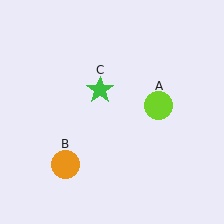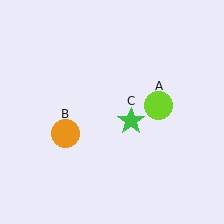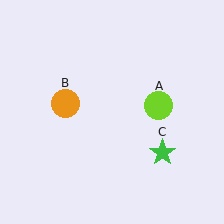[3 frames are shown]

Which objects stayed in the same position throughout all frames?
Lime circle (object A) remained stationary.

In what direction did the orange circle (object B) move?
The orange circle (object B) moved up.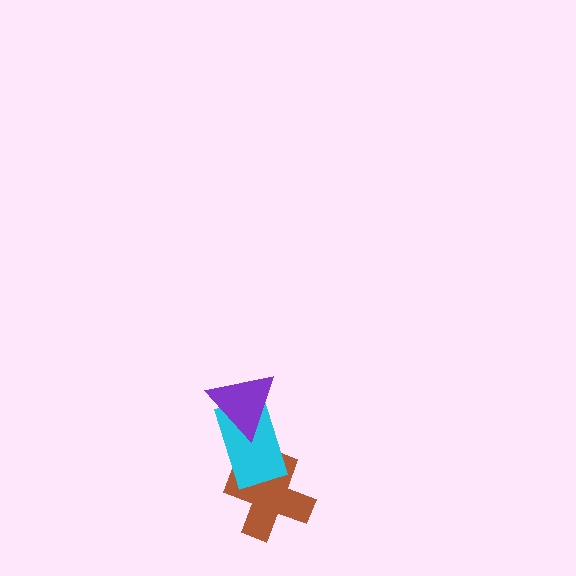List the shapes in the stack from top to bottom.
From top to bottom: the purple triangle, the cyan rectangle, the brown cross.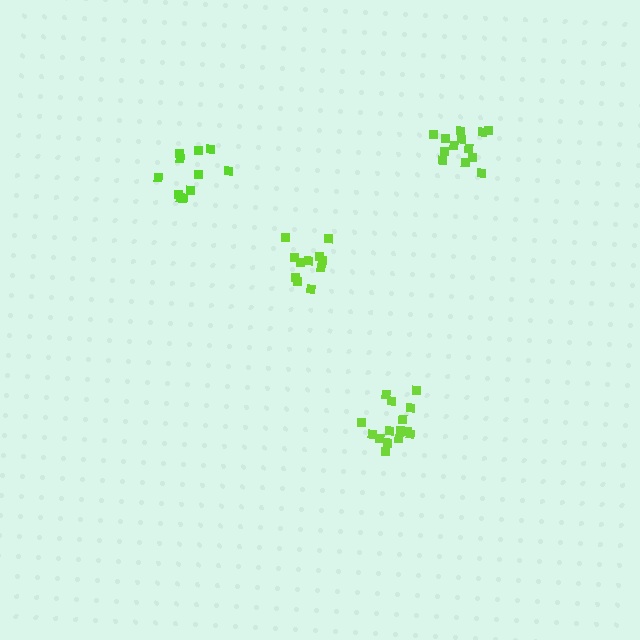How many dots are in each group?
Group 1: 11 dots, Group 2: 13 dots, Group 3: 15 dots, Group 4: 11 dots (50 total).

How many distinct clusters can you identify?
There are 4 distinct clusters.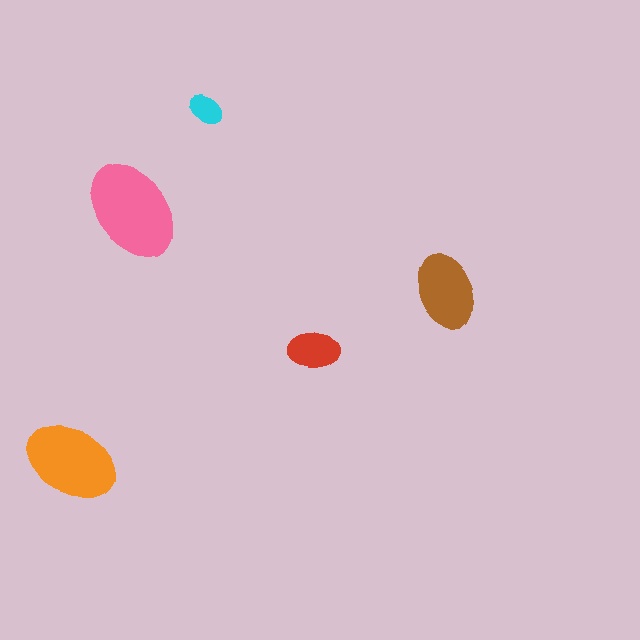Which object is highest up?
The cyan ellipse is topmost.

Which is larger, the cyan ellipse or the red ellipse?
The red one.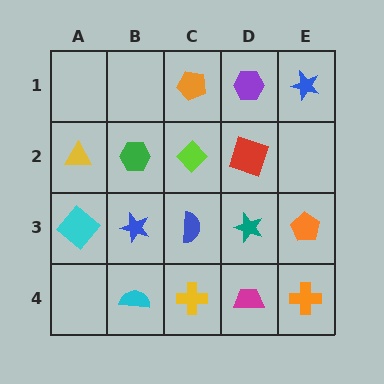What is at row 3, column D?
A teal star.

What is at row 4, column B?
A cyan semicircle.